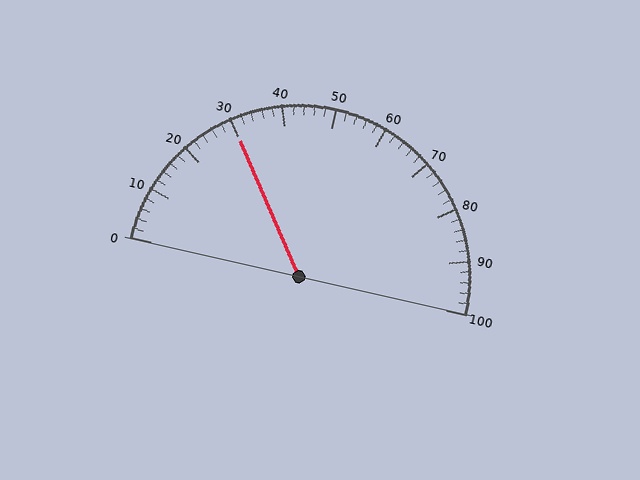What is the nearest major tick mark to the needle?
The nearest major tick mark is 30.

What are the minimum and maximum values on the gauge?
The gauge ranges from 0 to 100.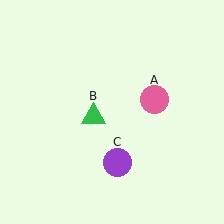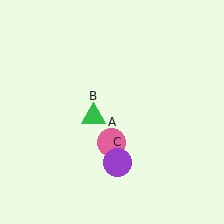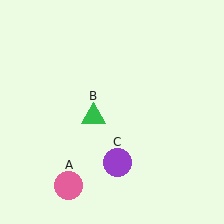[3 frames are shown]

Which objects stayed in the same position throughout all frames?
Green triangle (object B) and purple circle (object C) remained stationary.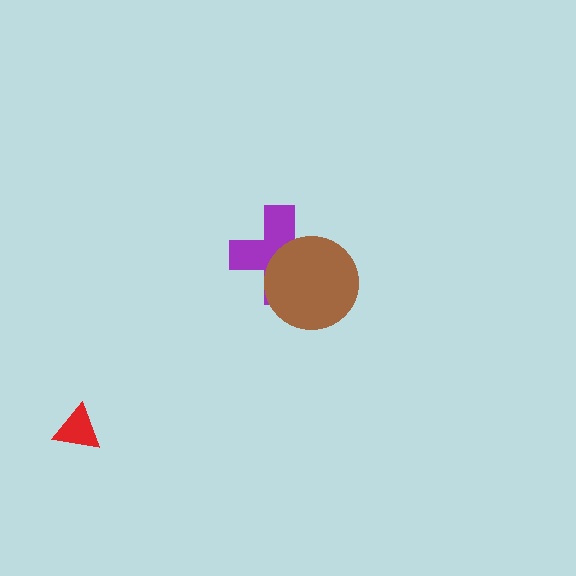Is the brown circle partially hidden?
No, no other shape covers it.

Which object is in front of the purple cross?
The brown circle is in front of the purple cross.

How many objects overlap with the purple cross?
1 object overlaps with the purple cross.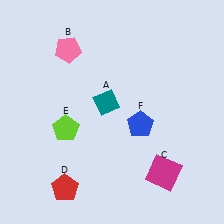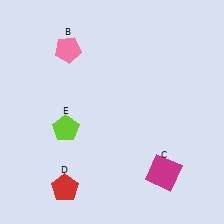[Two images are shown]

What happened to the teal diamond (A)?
The teal diamond (A) was removed in Image 2. It was in the top-left area of Image 1.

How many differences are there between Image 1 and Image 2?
There are 2 differences between the two images.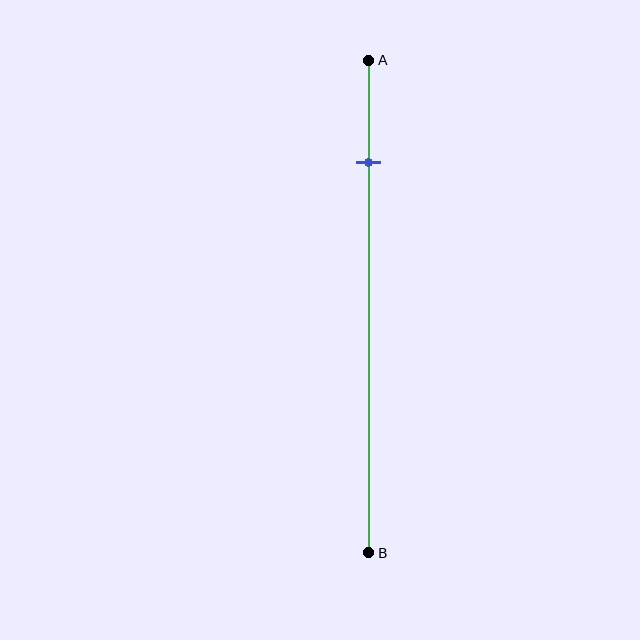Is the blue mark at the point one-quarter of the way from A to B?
No, the mark is at about 20% from A, not at the 25% one-quarter point.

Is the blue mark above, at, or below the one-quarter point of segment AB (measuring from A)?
The blue mark is above the one-quarter point of segment AB.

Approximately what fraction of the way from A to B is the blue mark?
The blue mark is approximately 20% of the way from A to B.